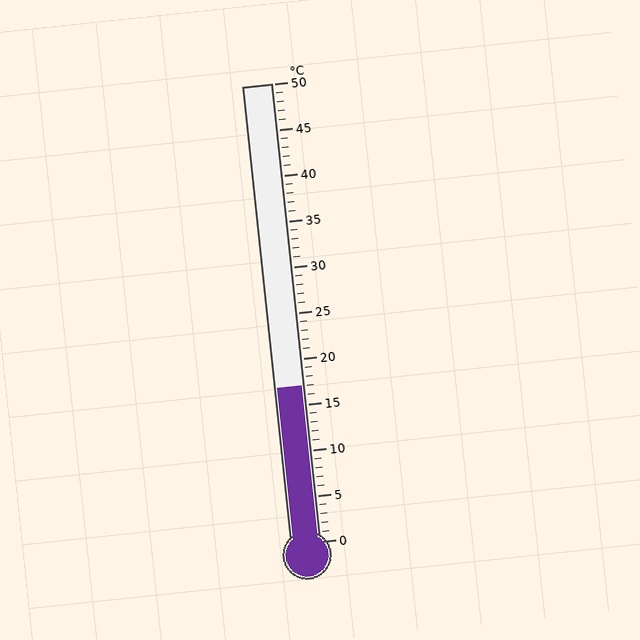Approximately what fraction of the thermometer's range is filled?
The thermometer is filled to approximately 35% of its range.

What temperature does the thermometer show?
The thermometer shows approximately 17°C.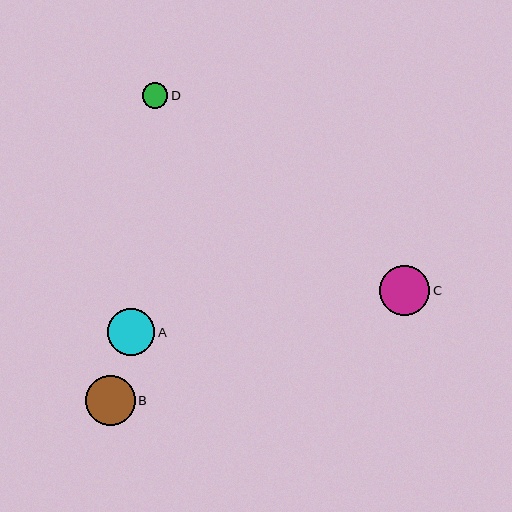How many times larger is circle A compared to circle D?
Circle A is approximately 1.9 times the size of circle D.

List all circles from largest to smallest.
From largest to smallest: B, C, A, D.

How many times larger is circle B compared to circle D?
Circle B is approximately 2.0 times the size of circle D.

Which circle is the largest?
Circle B is the largest with a size of approximately 50 pixels.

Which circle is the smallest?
Circle D is the smallest with a size of approximately 25 pixels.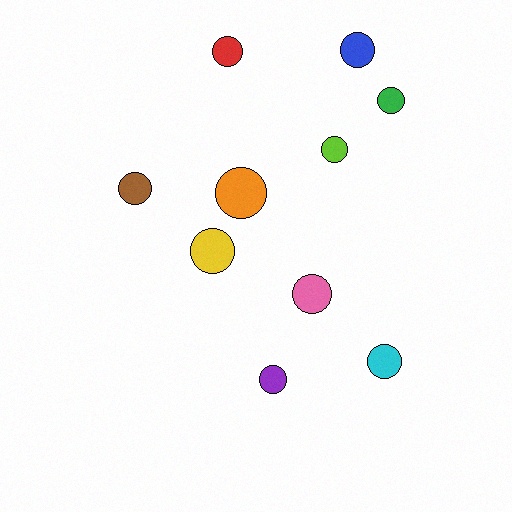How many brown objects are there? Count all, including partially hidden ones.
There is 1 brown object.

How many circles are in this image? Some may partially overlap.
There are 10 circles.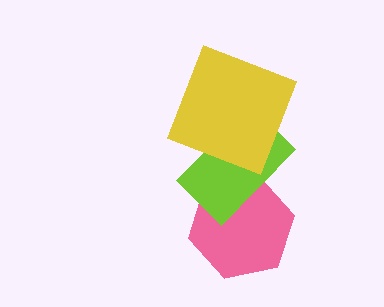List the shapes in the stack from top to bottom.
From top to bottom: the yellow square, the lime rectangle, the pink hexagon.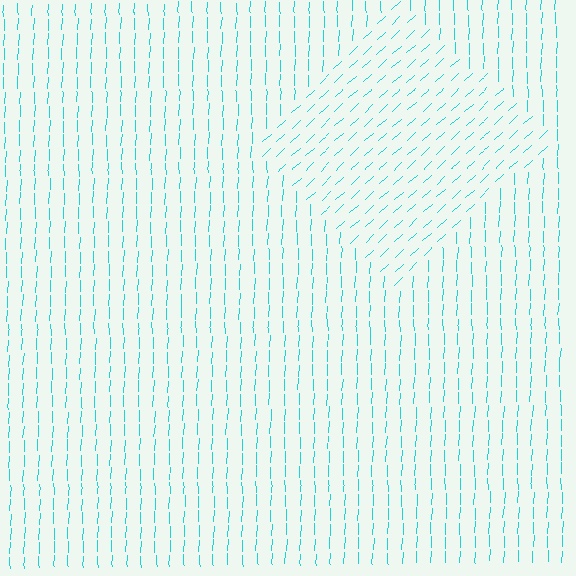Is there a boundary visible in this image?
Yes, there is a texture boundary formed by a change in line orientation.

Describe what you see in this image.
The image is filled with small cyan line segments. A diamond region in the image has lines oriented differently from the surrounding lines, creating a visible texture boundary.